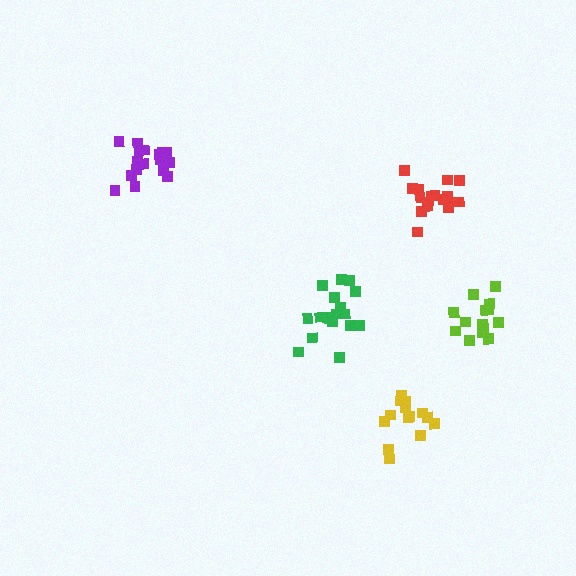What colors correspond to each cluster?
The clusters are colored: yellow, purple, lime, green, red.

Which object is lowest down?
The yellow cluster is bottommost.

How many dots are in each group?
Group 1: 14 dots, Group 2: 17 dots, Group 3: 15 dots, Group 4: 20 dots, Group 5: 16 dots (82 total).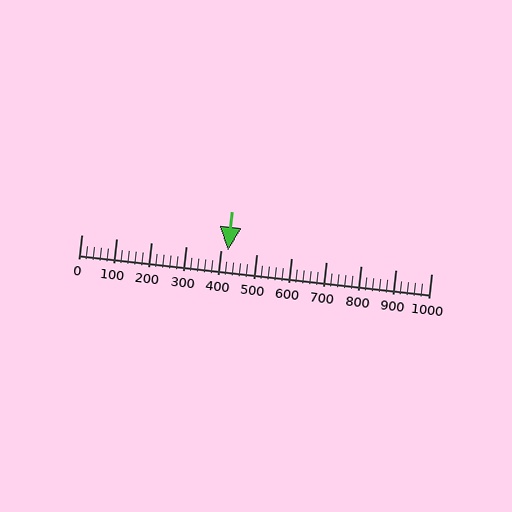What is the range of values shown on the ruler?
The ruler shows values from 0 to 1000.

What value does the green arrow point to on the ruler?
The green arrow points to approximately 420.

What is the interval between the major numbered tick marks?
The major tick marks are spaced 100 units apart.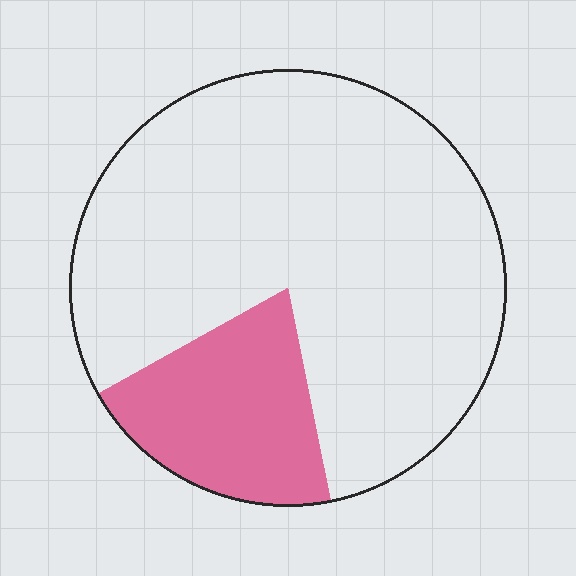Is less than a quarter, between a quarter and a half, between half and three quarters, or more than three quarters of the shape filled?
Less than a quarter.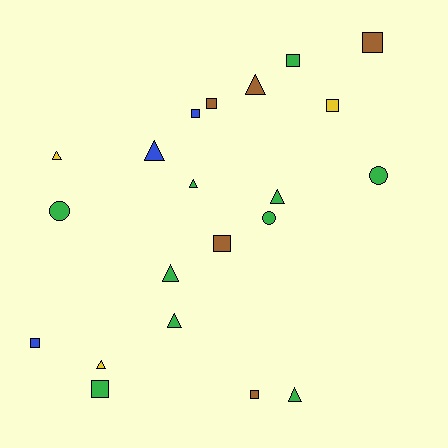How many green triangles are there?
There are 5 green triangles.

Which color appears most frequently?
Green, with 10 objects.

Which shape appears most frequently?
Square, with 9 objects.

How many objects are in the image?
There are 21 objects.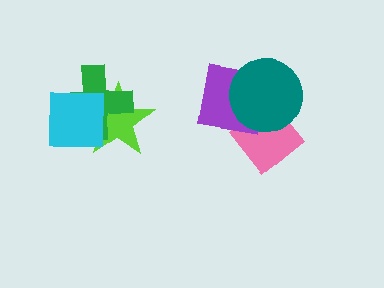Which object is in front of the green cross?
The cyan square is in front of the green cross.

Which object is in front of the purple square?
The teal circle is in front of the purple square.